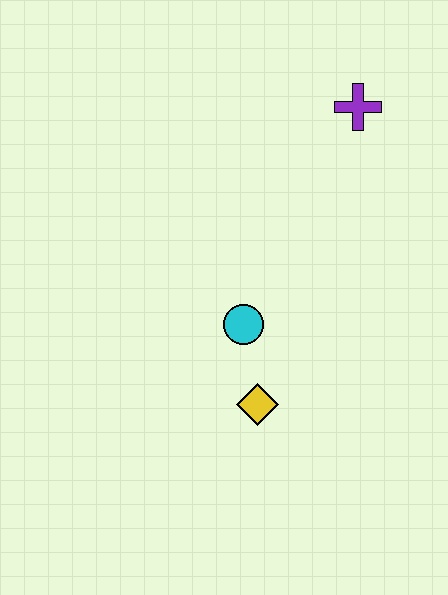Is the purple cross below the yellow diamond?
No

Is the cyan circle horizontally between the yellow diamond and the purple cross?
No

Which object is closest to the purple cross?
The cyan circle is closest to the purple cross.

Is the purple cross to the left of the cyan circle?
No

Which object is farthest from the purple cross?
The yellow diamond is farthest from the purple cross.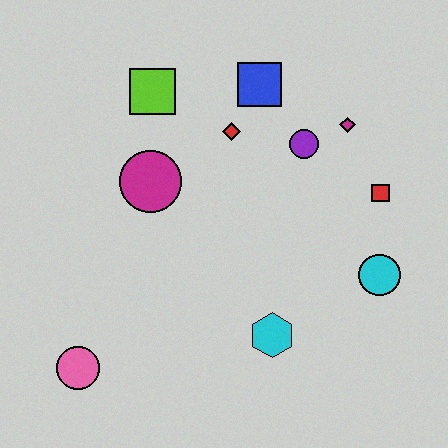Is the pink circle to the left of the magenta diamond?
Yes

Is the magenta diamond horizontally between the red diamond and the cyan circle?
Yes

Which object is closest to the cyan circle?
The red square is closest to the cyan circle.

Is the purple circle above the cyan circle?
Yes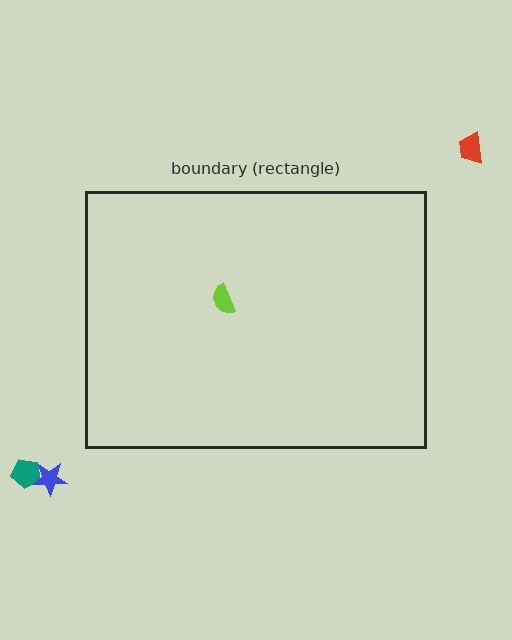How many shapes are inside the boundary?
1 inside, 3 outside.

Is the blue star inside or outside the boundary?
Outside.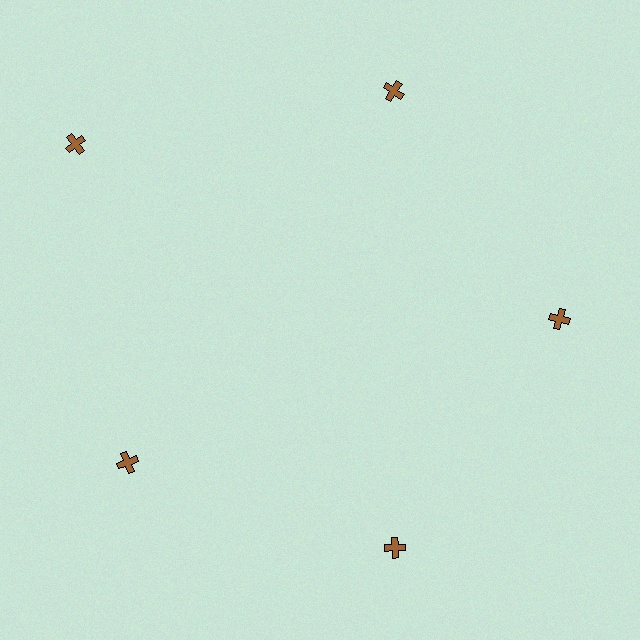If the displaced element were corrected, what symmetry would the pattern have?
It would have 5-fold rotational symmetry — the pattern would map onto itself every 72 degrees.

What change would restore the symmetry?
The symmetry would be restored by moving it inward, back onto the ring so that all 5 crosses sit at equal angles and equal distance from the center.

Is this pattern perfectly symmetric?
No. The 5 brown crosses are arranged in a ring, but one element near the 10 o'clock position is pushed outward from the center, breaking the 5-fold rotational symmetry.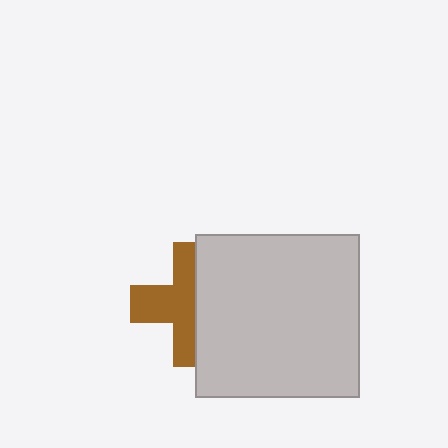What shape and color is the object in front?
The object in front is a light gray square.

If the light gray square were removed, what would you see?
You would see the complete brown cross.